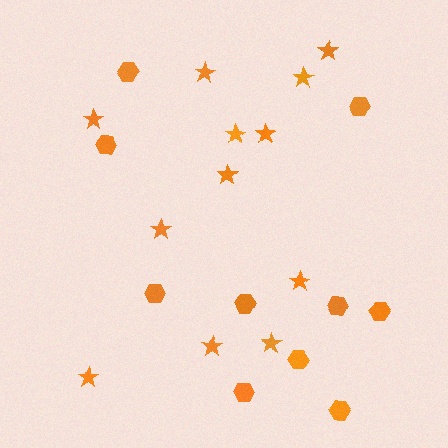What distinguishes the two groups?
There are 2 groups: one group of hexagons (10) and one group of stars (12).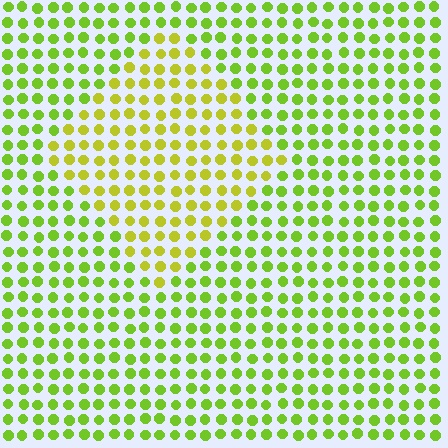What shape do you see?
I see a diamond.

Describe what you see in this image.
The image is filled with small lime elements in a uniform arrangement. A diamond-shaped region is visible where the elements are tinted to a slightly different hue, forming a subtle color boundary.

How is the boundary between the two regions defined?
The boundary is defined purely by a slight shift in hue (about 27 degrees). Spacing, size, and orientation are identical on both sides.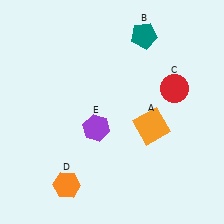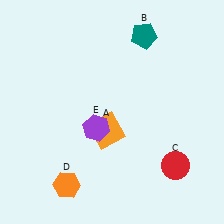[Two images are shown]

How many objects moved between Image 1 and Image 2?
2 objects moved between the two images.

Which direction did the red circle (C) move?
The red circle (C) moved down.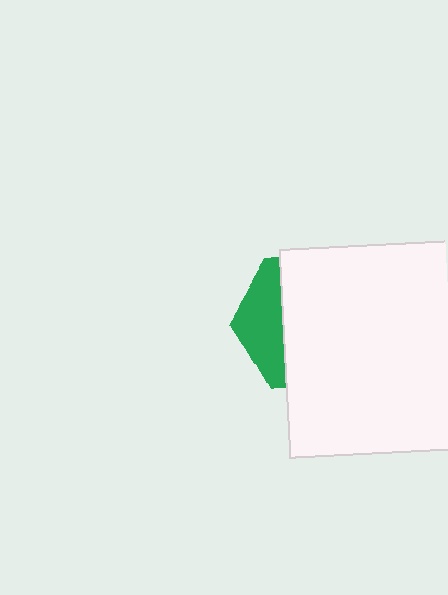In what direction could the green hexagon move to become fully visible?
The green hexagon could move left. That would shift it out from behind the white square entirely.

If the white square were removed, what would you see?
You would see the complete green hexagon.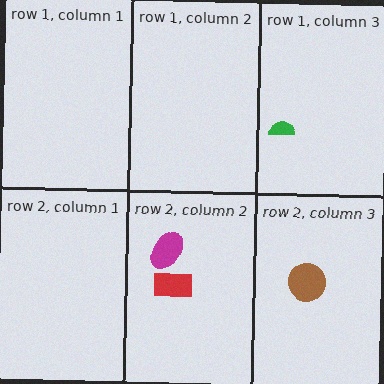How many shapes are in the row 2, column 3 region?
1.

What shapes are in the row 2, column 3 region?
The brown circle.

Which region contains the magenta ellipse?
The row 2, column 2 region.